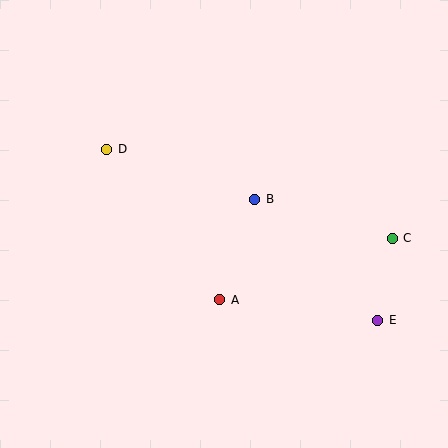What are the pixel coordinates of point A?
Point A is at (220, 300).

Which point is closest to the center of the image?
Point B at (255, 199) is closest to the center.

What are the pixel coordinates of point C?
Point C is at (392, 238).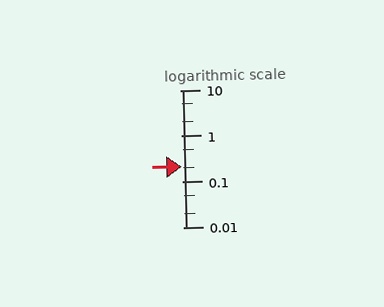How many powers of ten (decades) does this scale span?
The scale spans 3 decades, from 0.01 to 10.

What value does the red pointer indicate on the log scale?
The pointer indicates approximately 0.21.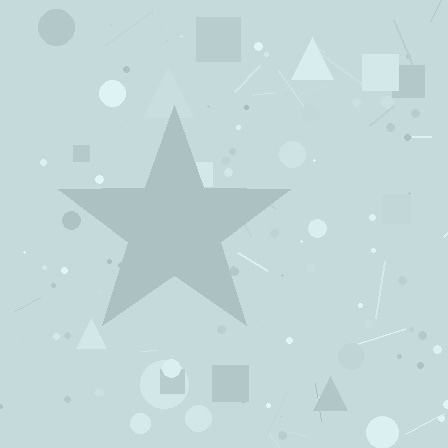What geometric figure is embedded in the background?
A star is embedded in the background.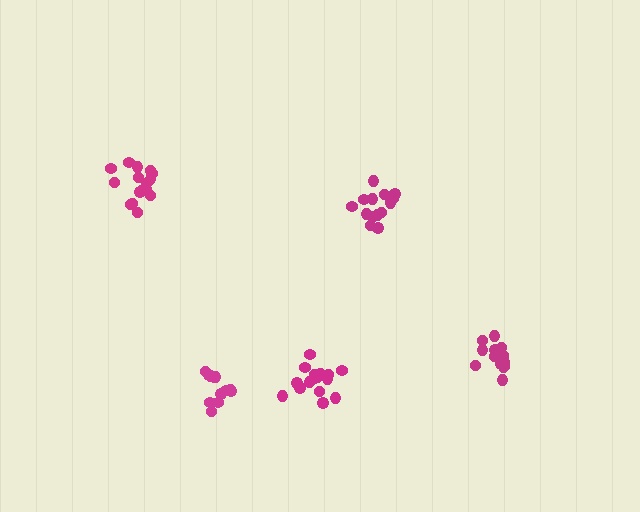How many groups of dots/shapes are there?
There are 5 groups.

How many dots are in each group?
Group 1: 16 dots, Group 2: 15 dots, Group 3: 15 dots, Group 4: 16 dots, Group 5: 12 dots (74 total).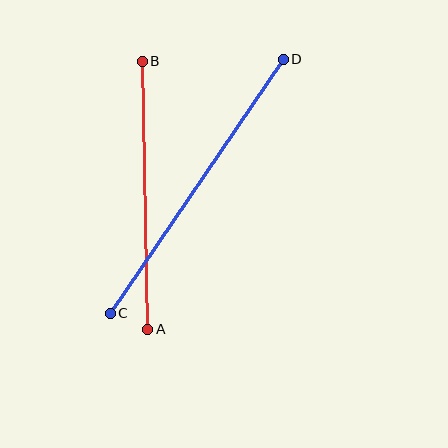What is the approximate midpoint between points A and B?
The midpoint is at approximately (145, 195) pixels.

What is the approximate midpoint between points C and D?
The midpoint is at approximately (197, 186) pixels.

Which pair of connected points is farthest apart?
Points C and D are farthest apart.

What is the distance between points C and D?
The distance is approximately 307 pixels.